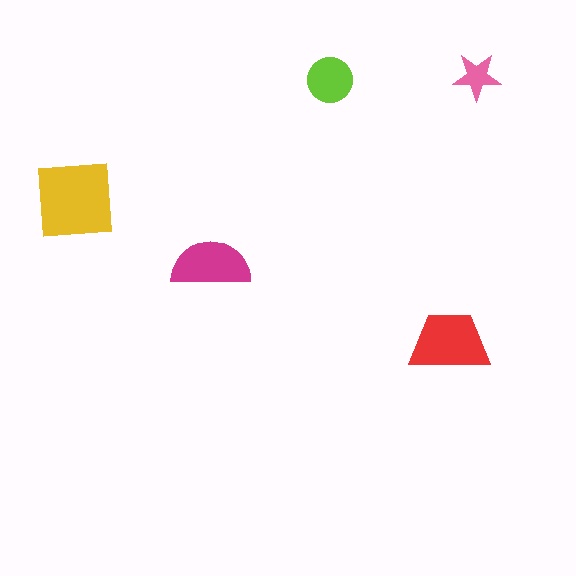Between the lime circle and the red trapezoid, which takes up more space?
The red trapezoid.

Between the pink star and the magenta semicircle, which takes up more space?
The magenta semicircle.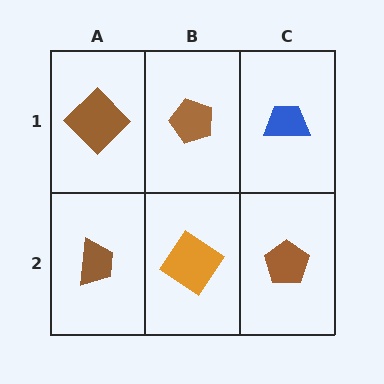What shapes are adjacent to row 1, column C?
A brown pentagon (row 2, column C), a brown pentagon (row 1, column B).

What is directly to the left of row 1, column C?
A brown pentagon.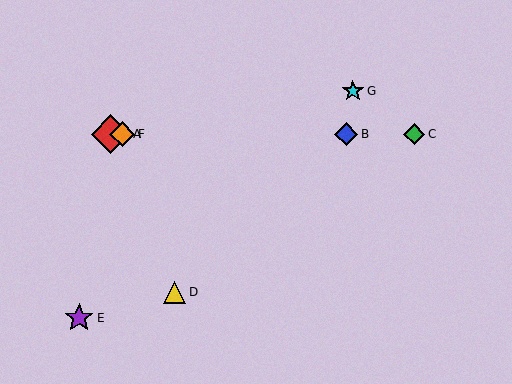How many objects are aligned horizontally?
4 objects (A, B, C, F) are aligned horizontally.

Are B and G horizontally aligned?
No, B is at y≈134 and G is at y≈91.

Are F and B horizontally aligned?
Yes, both are at y≈134.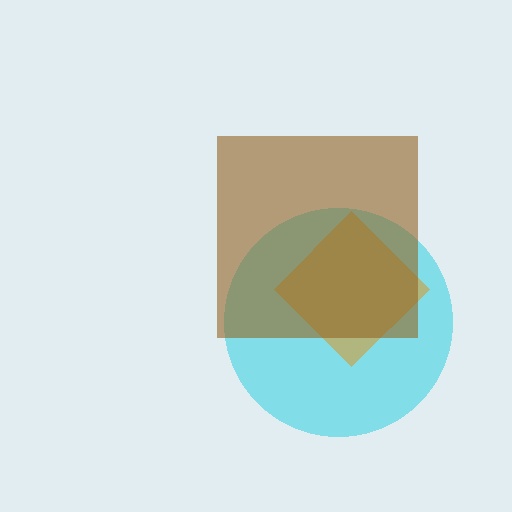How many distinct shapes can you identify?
There are 3 distinct shapes: a cyan circle, an orange diamond, a brown square.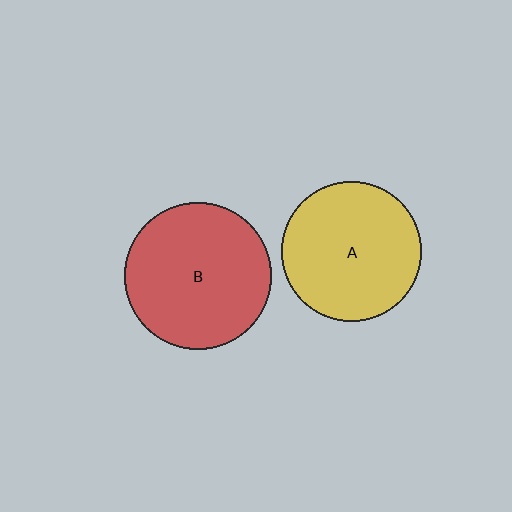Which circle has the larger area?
Circle B (red).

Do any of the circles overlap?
No, none of the circles overlap.